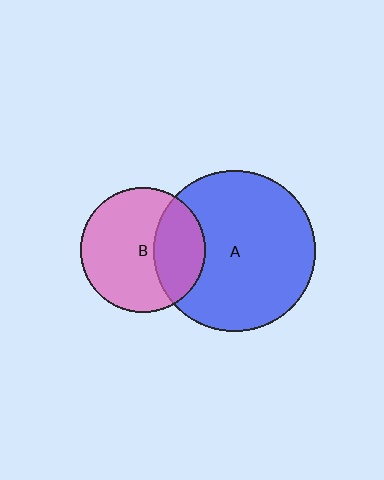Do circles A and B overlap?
Yes.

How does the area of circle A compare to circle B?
Approximately 1.7 times.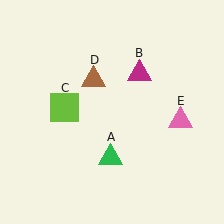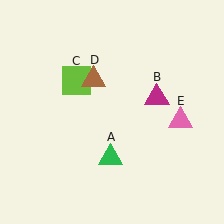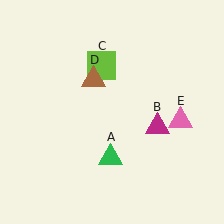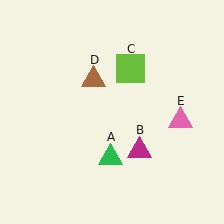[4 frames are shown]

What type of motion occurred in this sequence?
The magenta triangle (object B), lime square (object C) rotated clockwise around the center of the scene.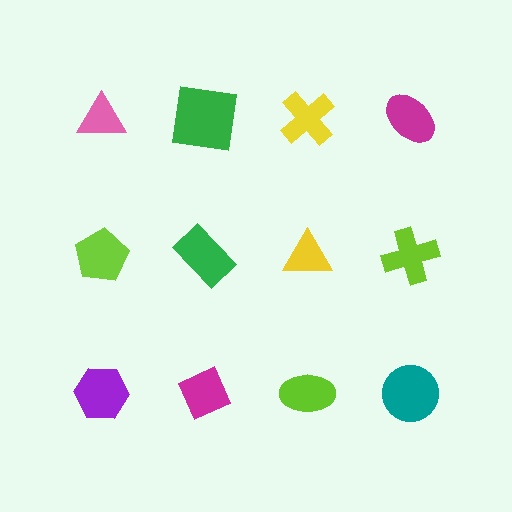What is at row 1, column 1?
A pink triangle.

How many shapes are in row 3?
4 shapes.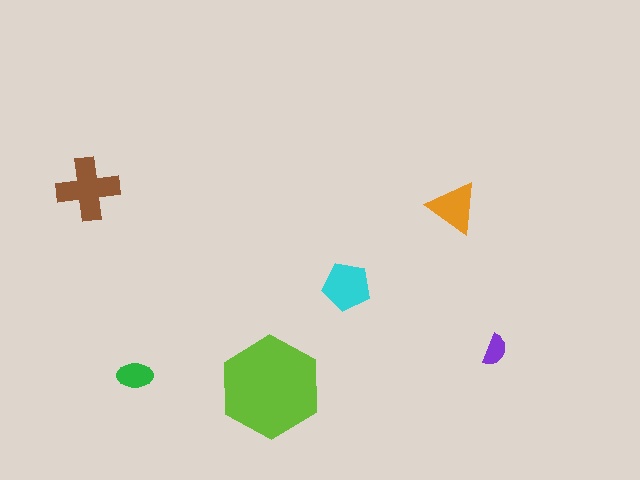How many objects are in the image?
There are 6 objects in the image.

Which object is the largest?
The lime hexagon.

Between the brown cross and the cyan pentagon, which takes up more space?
The brown cross.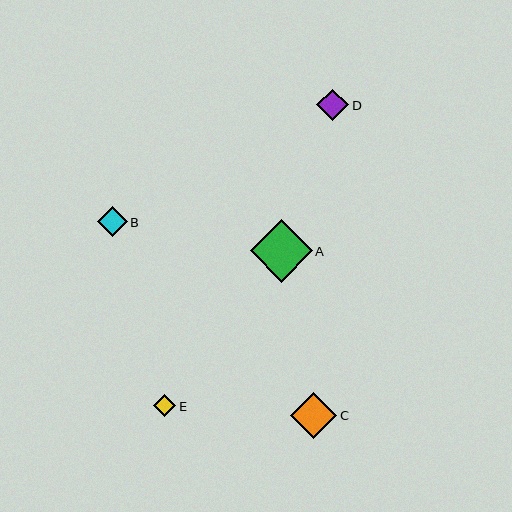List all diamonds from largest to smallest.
From largest to smallest: A, C, D, B, E.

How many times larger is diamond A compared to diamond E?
Diamond A is approximately 2.8 times the size of diamond E.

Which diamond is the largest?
Diamond A is the largest with a size of approximately 62 pixels.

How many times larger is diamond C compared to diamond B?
Diamond C is approximately 1.5 times the size of diamond B.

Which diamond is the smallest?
Diamond E is the smallest with a size of approximately 22 pixels.